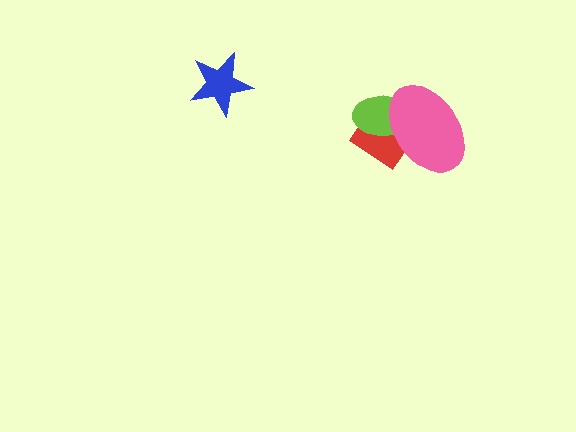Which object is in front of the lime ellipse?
The pink ellipse is in front of the lime ellipse.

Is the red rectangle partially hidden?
Yes, it is partially covered by another shape.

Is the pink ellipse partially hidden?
No, no other shape covers it.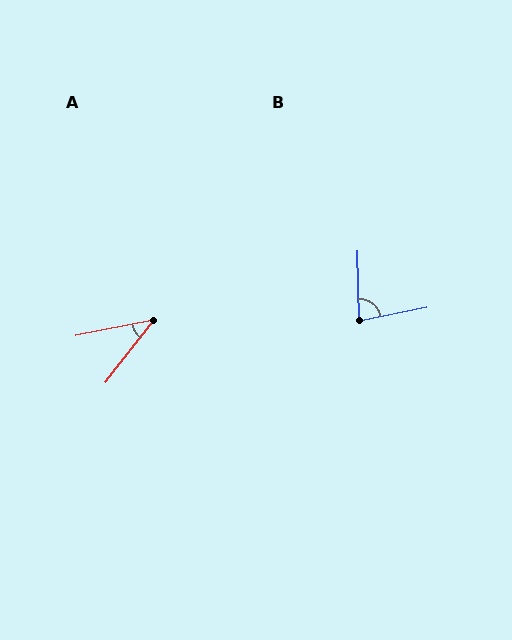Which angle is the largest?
B, at approximately 80 degrees.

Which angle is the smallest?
A, at approximately 41 degrees.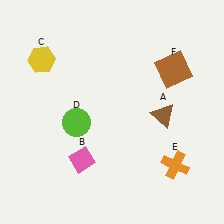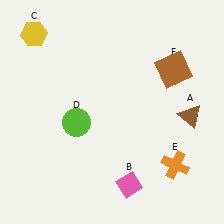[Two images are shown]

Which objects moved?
The objects that moved are: the brown triangle (A), the pink diamond (B), the yellow hexagon (C).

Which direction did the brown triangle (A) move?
The brown triangle (A) moved right.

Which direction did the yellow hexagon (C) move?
The yellow hexagon (C) moved up.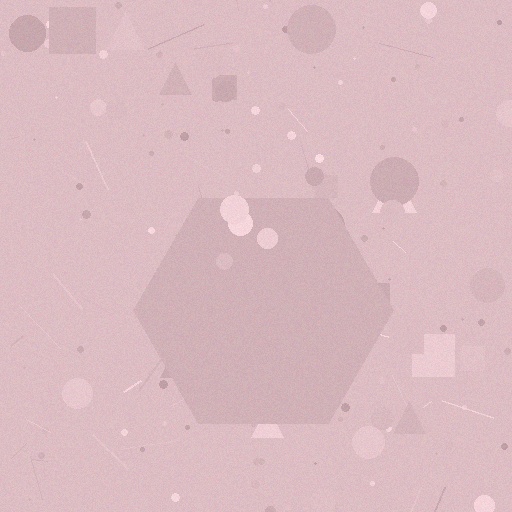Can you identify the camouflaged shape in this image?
The camouflaged shape is a hexagon.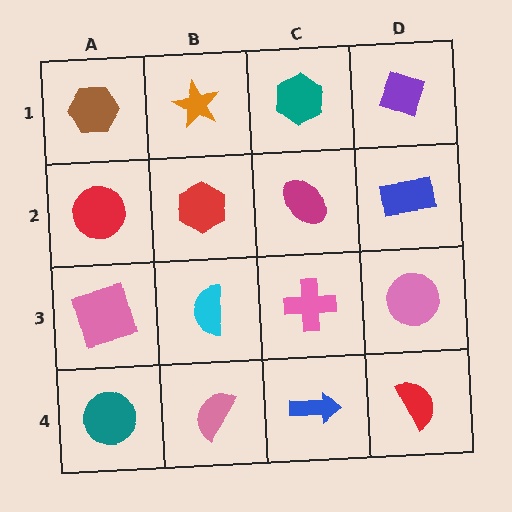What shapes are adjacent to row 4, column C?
A pink cross (row 3, column C), a pink semicircle (row 4, column B), a red semicircle (row 4, column D).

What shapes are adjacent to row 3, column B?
A red hexagon (row 2, column B), a pink semicircle (row 4, column B), a pink square (row 3, column A), a pink cross (row 3, column C).